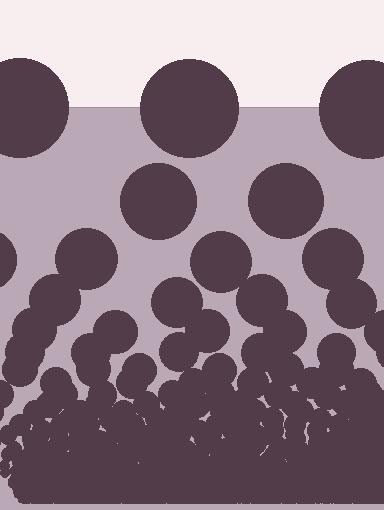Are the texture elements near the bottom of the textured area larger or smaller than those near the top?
Smaller. The gradient is inverted — elements near the bottom are smaller and denser.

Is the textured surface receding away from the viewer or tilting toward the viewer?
The surface appears to tilt toward the viewer. Texture elements get larger and sparser toward the top.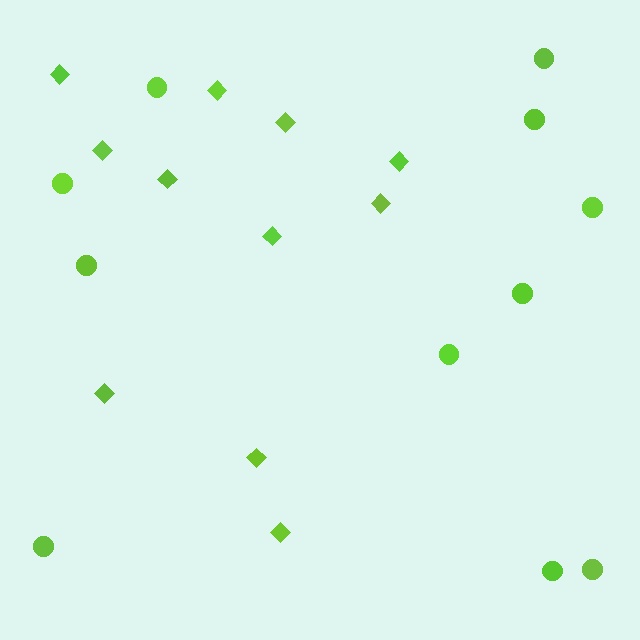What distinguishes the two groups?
There are 2 groups: one group of circles (11) and one group of diamonds (11).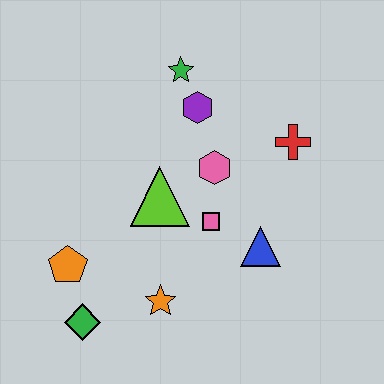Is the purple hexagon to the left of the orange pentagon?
No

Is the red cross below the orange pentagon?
No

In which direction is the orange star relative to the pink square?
The orange star is below the pink square.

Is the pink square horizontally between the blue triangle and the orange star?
Yes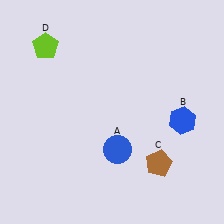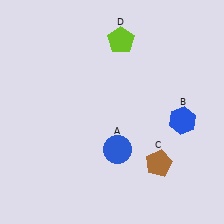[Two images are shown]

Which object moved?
The lime pentagon (D) moved right.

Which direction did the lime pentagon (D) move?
The lime pentagon (D) moved right.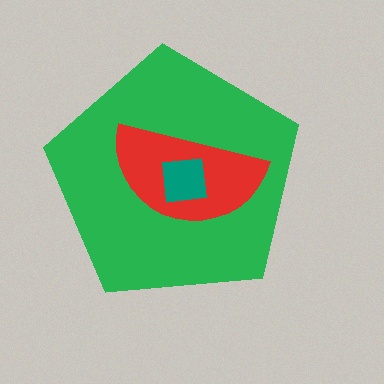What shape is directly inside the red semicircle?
The teal square.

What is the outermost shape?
The green pentagon.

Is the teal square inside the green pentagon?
Yes.